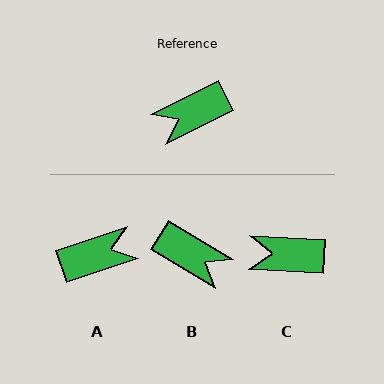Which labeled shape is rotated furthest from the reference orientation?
A, about 172 degrees away.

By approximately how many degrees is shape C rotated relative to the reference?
Approximately 29 degrees clockwise.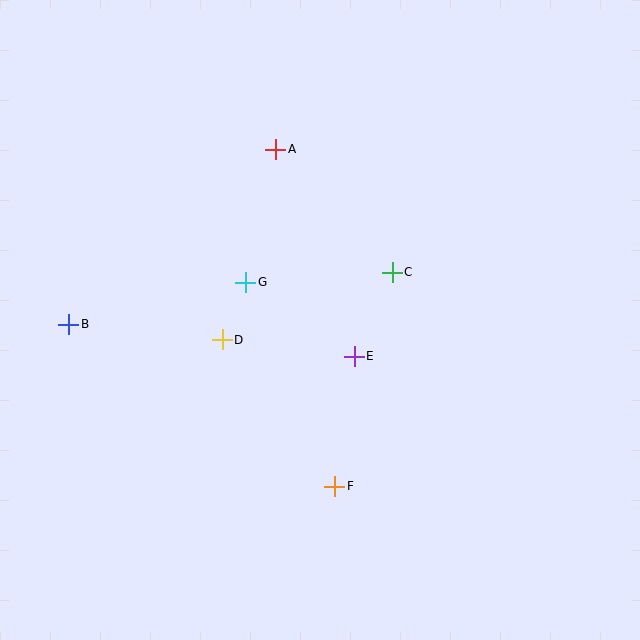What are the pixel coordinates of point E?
Point E is at (354, 356).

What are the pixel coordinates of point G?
Point G is at (246, 282).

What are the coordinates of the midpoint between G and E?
The midpoint between G and E is at (300, 319).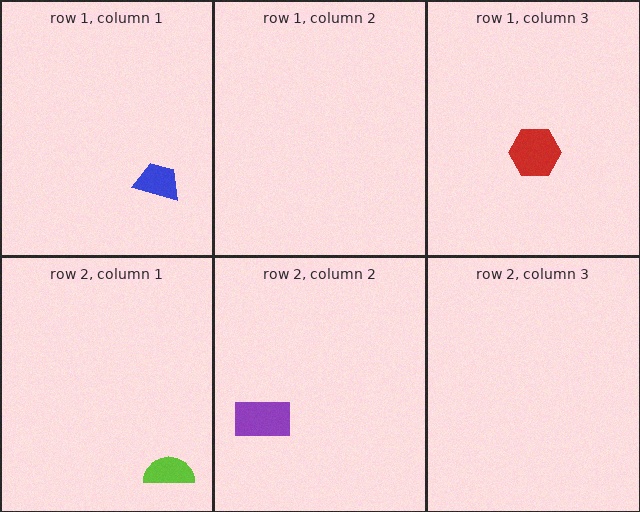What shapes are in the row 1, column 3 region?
The red hexagon.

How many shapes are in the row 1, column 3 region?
1.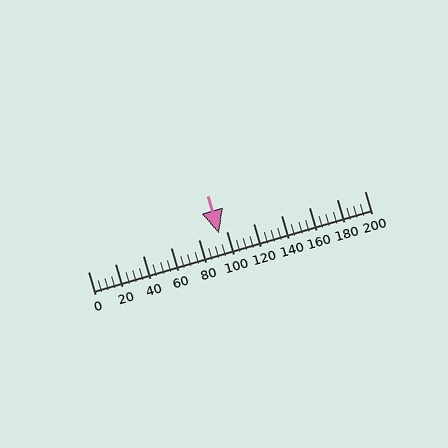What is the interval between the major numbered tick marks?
The major tick marks are spaced 20 units apart.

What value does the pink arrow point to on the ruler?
The pink arrow points to approximately 95.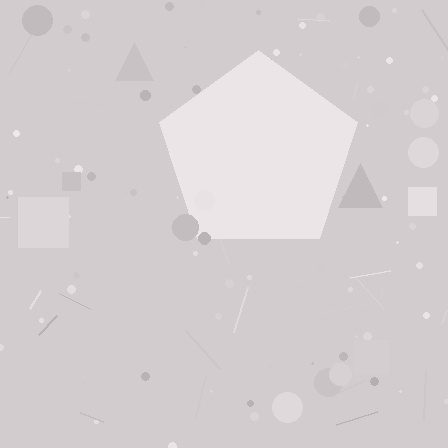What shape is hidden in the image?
A pentagon is hidden in the image.